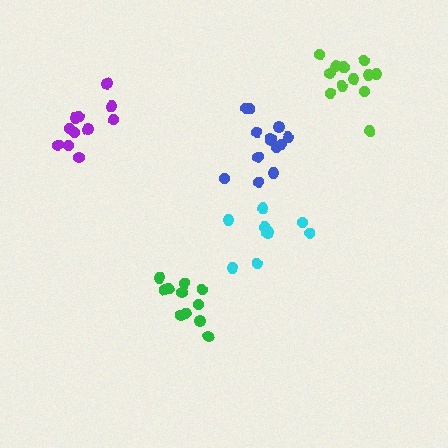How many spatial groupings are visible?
There are 5 spatial groupings.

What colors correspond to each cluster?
The clusters are colored: blue, purple, cyan, green, lime.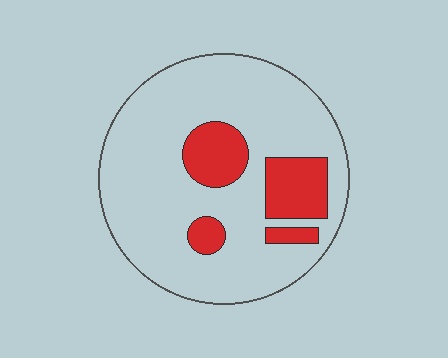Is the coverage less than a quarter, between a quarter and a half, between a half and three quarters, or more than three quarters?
Less than a quarter.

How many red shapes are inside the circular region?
4.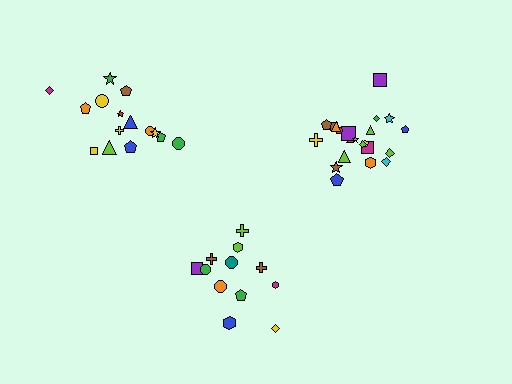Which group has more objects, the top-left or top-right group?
The top-right group.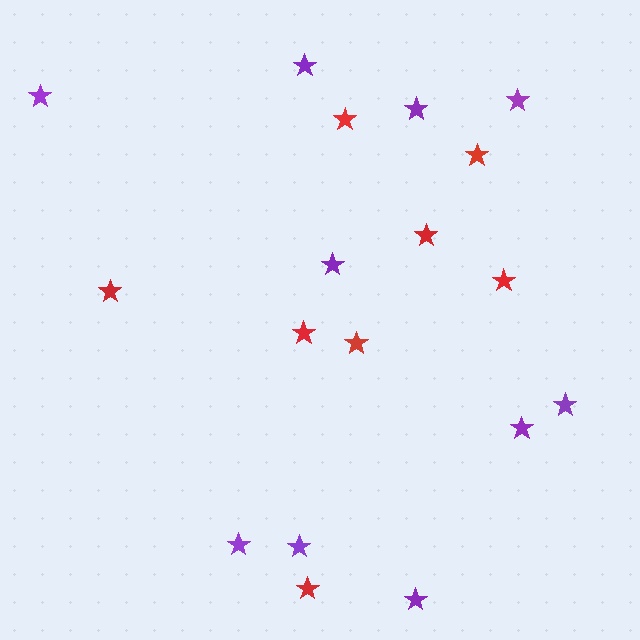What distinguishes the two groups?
There are 2 groups: one group of red stars (8) and one group of purple stars (10).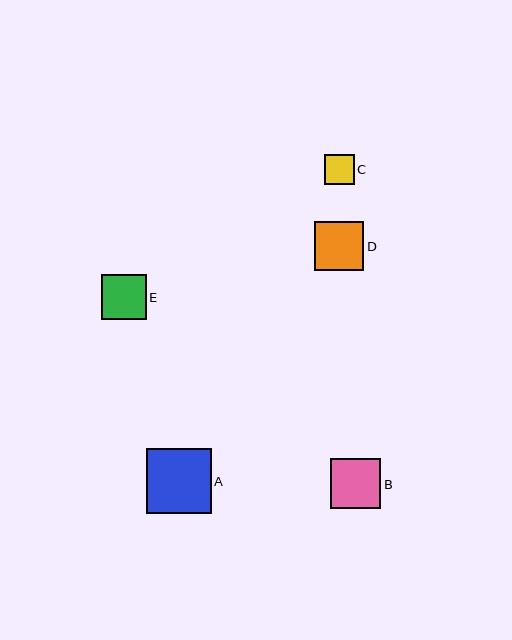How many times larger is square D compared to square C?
Square D is approximately 1.6 times the size of square C.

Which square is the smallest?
Square C is the smallest with a size of approximately 30 pixels.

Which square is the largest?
Square A is the largest with a size of approximately 65 pixels.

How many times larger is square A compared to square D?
Square A is approximately 1.3 times the size of square D.